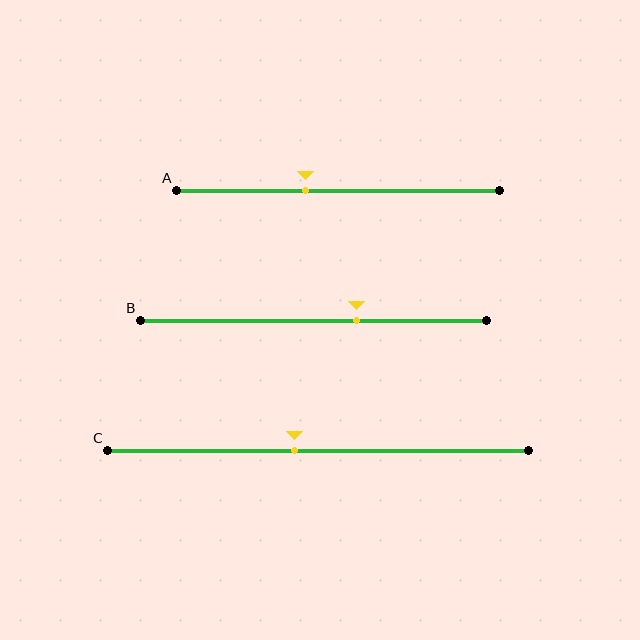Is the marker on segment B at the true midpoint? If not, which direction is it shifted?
No, the marker on segment B is shifted to the right by about 12% of the segment length.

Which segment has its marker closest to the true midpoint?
Segment C has its marker closest to the true midpoint.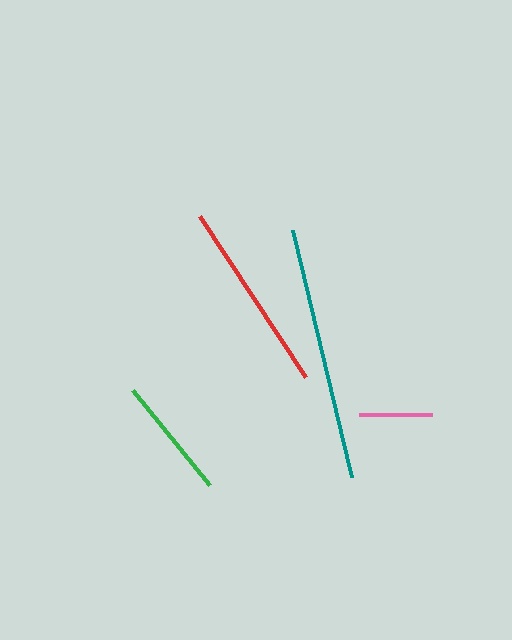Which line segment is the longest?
The teal line is the longest at approximately 254 pixels.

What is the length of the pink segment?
The pink segment is approximately 74 pixels long.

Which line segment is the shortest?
The pink line is the shortest at approximately 74 pixels.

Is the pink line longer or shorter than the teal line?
The teal line is longer than the pink line.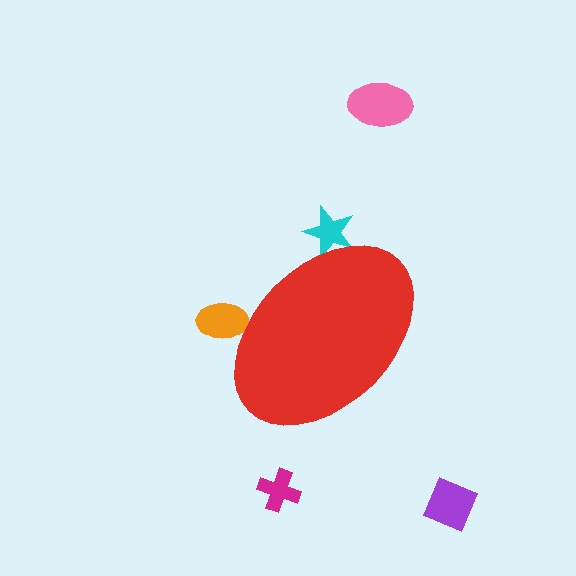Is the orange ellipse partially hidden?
Yes, the orange ellipse is partially hidden behind the red ellipse.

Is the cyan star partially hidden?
Yes, the cyan star is partially hidden behind the red ellipse.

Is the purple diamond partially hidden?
No, the purple diamond is fully visible.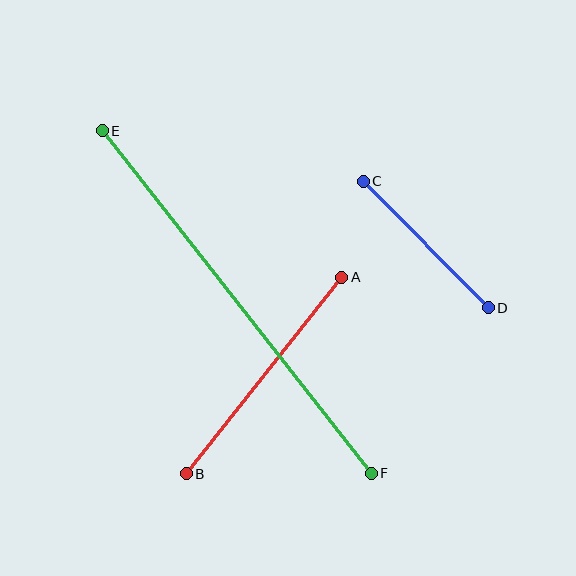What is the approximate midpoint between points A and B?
The midpoint is at approximately (264, 376) pixels.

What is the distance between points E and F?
The distance is approximately 436 pixels.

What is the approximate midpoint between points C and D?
The midpoint is at approximately (426, 245) pixels.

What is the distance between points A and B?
The distance is approximately 250 pixels.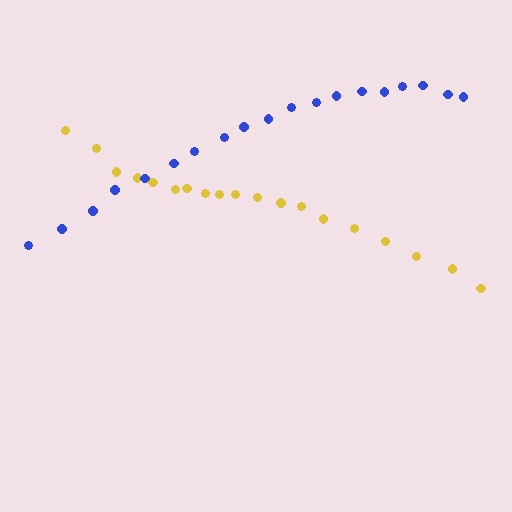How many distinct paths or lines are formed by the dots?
There are 2 distinct paths.